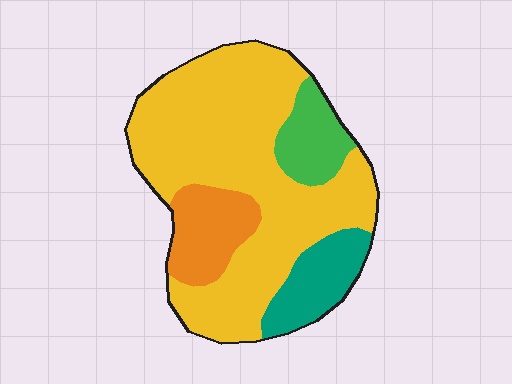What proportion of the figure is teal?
Teal covers about 10% of the figure.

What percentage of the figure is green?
Green takes up about one tenth (1/10) of the figure.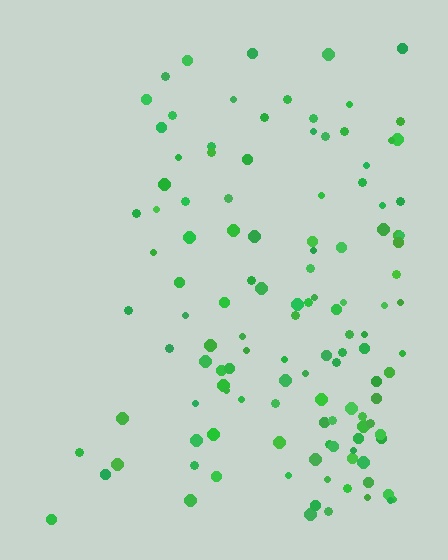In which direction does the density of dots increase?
From left to right, with the right side densest.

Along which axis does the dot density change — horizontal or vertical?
Horizontal.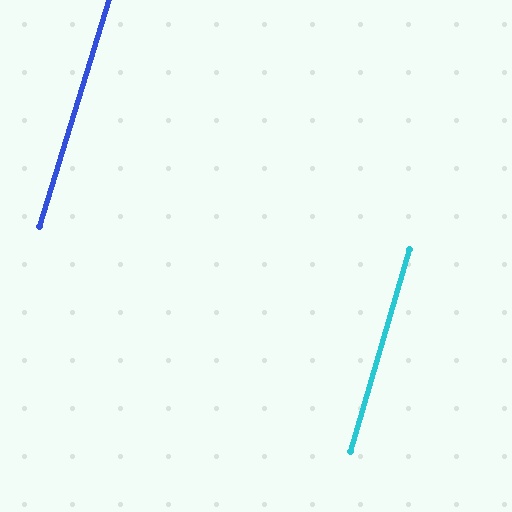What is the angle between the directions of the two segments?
Approximately 1 degree.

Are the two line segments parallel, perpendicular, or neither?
Parallel — their directions differ by only 0.8°.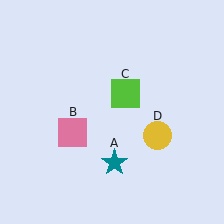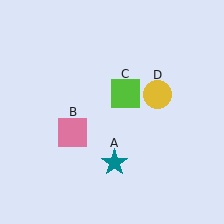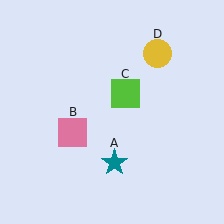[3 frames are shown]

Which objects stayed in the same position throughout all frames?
Teal star (object A) and pink square (object B) and lime square (object C) remained stationary.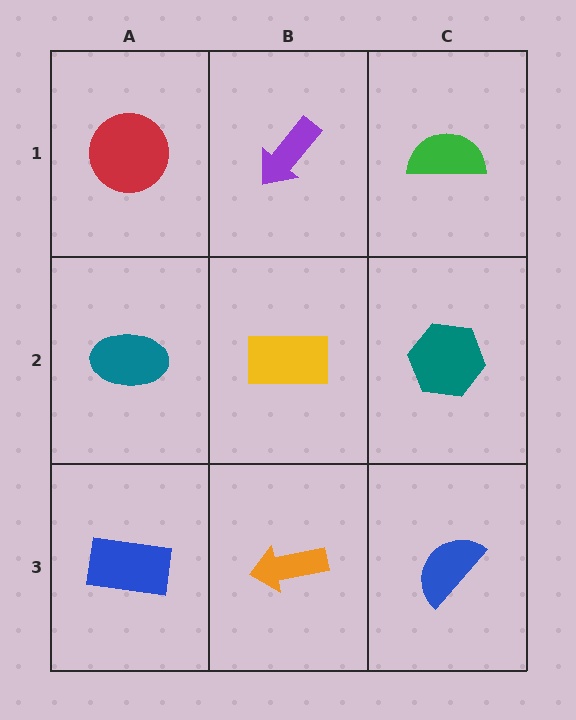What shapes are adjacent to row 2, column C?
A green semicircle (row 1, column C), a blue semicircle (row 3, column C), a yellow rectangle (row 2, column B).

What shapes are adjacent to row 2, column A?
A red circle (row 1, column A), a blue rectangle (row 3, column A), a yellow rectangle (row 2, column B).